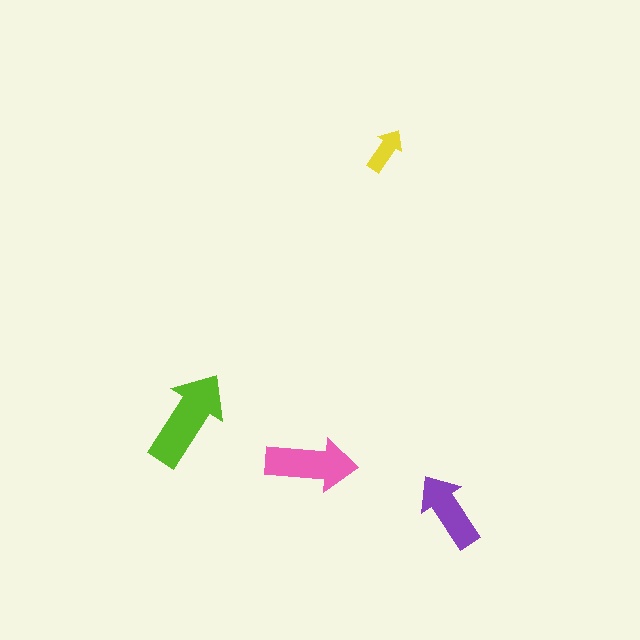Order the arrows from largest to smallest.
the lime one, the pink one, the purple one, the yellow one.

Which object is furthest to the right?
The purple arrow is rightmost.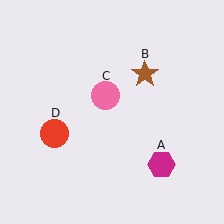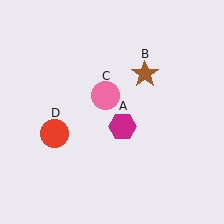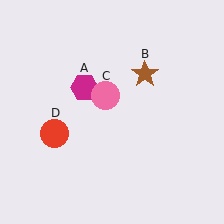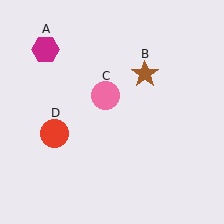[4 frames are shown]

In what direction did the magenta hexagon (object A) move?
The magenta hexagon (object A) moved up and to the left.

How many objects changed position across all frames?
1 object changed position: magenta hexagon (object A).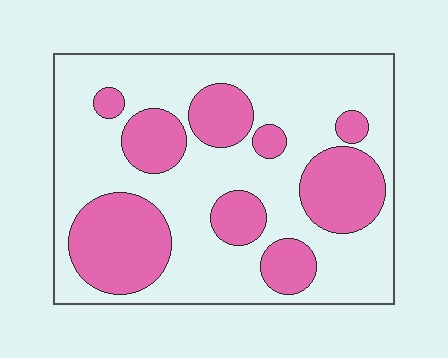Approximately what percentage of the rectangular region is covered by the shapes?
Approximately 35%.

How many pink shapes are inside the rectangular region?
9.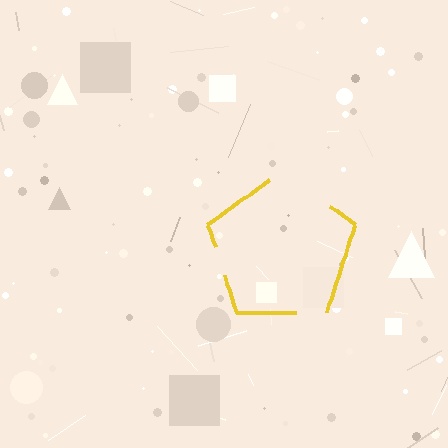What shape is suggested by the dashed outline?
The dashed outline suggests a pentagon.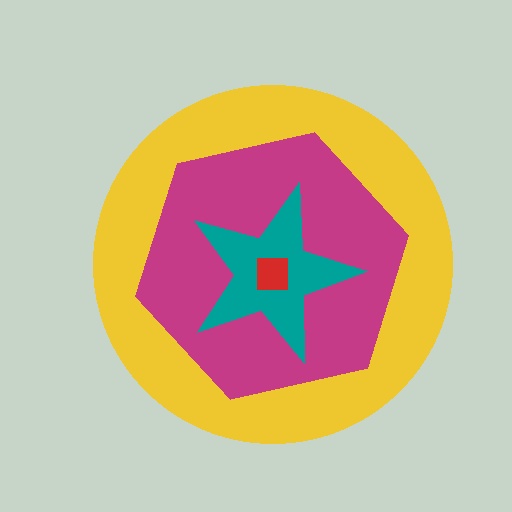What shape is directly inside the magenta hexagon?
The teal star.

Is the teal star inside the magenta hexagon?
Yes.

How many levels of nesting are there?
4.